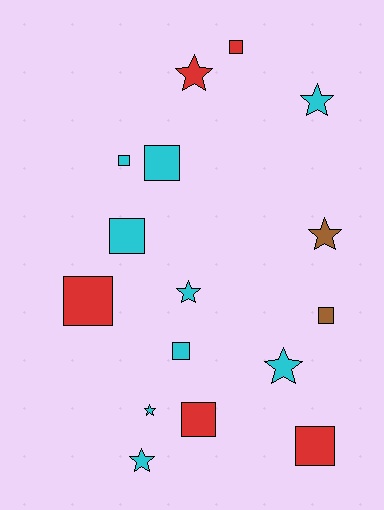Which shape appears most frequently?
Square, with 9 objects.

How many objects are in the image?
There are 16 objects.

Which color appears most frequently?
Cyan, with 9 objects.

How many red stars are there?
There is 1 red star.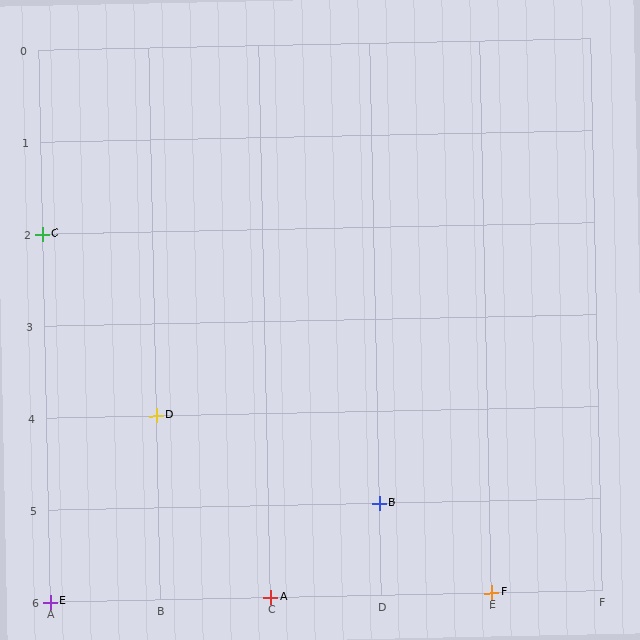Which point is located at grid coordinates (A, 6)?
Point E is at (A, 6).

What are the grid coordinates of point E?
Point E is at grid coordinates (A, 6).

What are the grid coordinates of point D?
Point D is at grid coordinates (B, 4).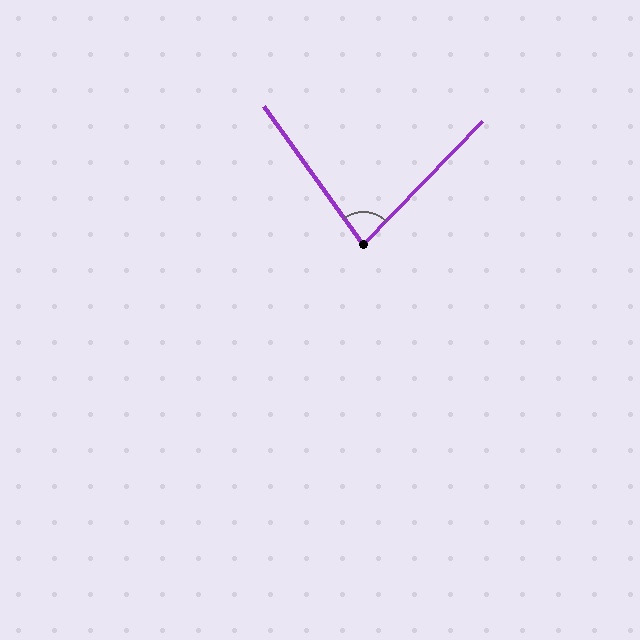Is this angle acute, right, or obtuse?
It is acute.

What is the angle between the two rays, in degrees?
Approximately 80 degrees.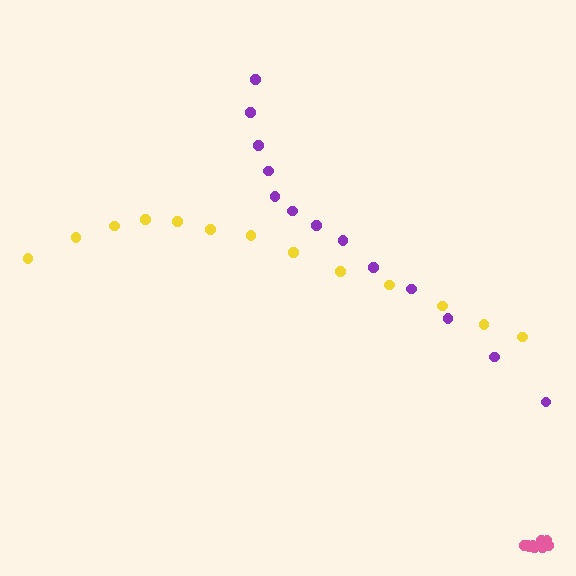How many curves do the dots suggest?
There are 3 distinct paths.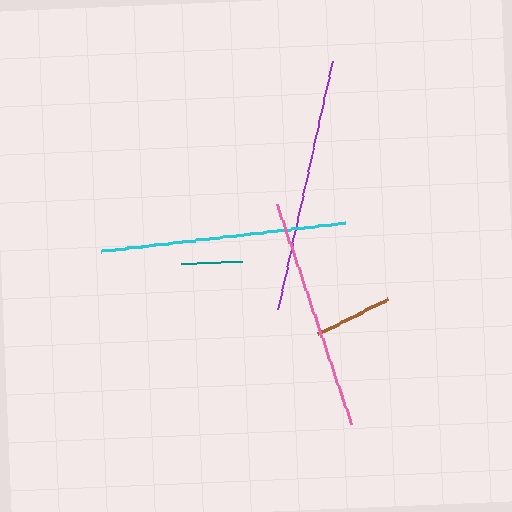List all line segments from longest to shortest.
From longest to shortest: purple, cyan, pink, brown, teal.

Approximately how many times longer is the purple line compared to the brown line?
The purple line is approximately 3.2 times the length of the brown line.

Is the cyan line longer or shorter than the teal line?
The cyan line is longer than the teal line.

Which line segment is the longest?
The purple line is the longest at approximately 254 pixels.